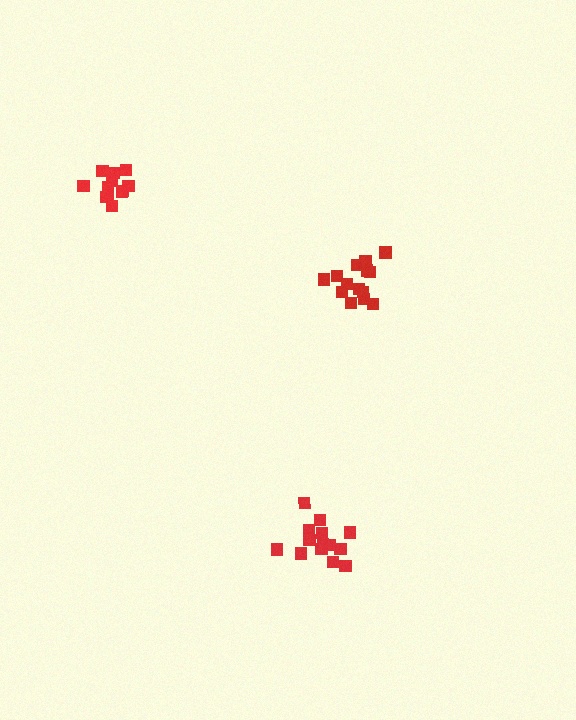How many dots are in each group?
Group 1: 14 dots, Group 2: 12 dots, Group 3: 14 dots (40 total).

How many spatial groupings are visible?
There are 3 spatial groupings.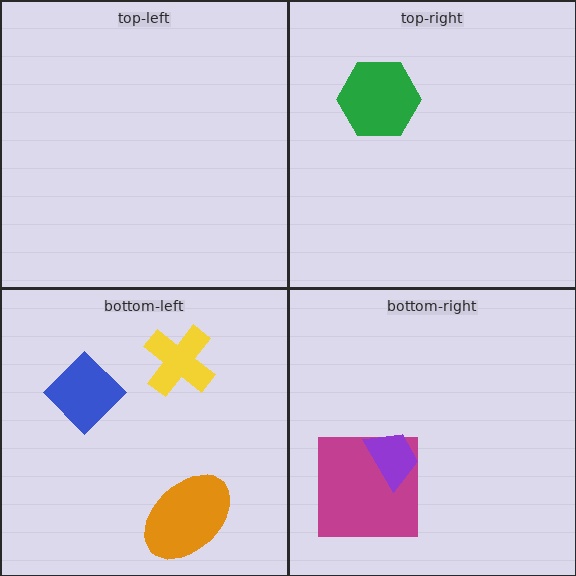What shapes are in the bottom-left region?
The yellow cross, the blue diamond, the orange ellipse.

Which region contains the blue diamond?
The bottom-left region.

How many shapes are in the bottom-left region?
3.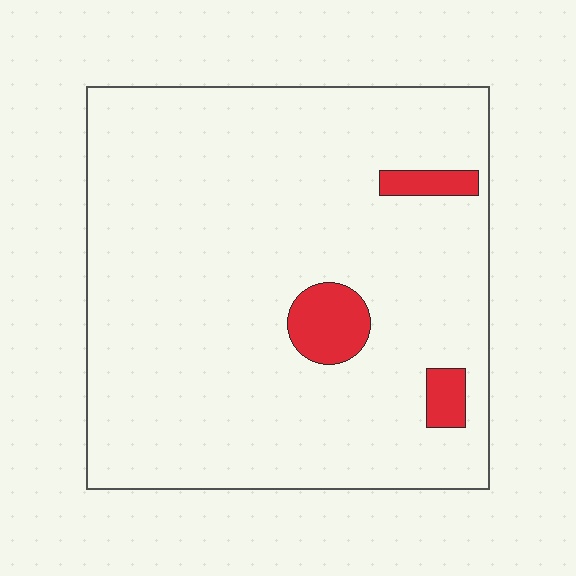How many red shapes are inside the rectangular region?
3.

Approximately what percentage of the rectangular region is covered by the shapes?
Approximately 5%.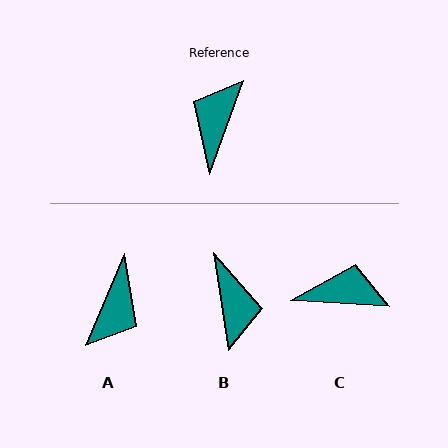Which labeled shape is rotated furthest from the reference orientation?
A, about 177 degrees away.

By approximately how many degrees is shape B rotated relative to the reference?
Approximately 152 degrees clockwise.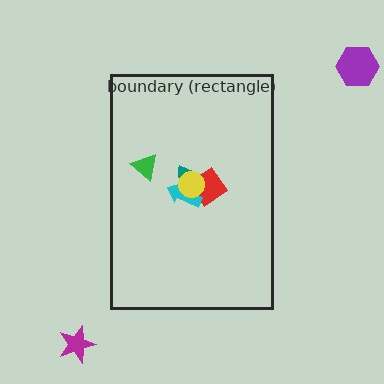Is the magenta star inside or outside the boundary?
Outside.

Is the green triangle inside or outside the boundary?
Inside.